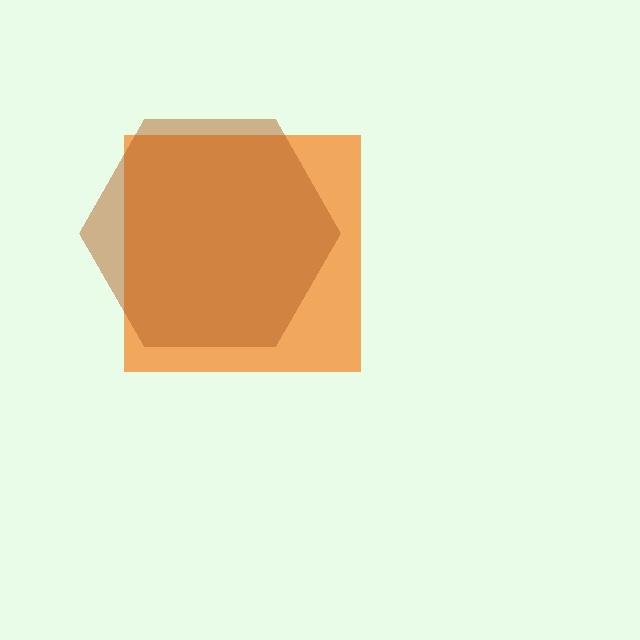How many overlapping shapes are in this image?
There are 2 overlapping shapes in the image.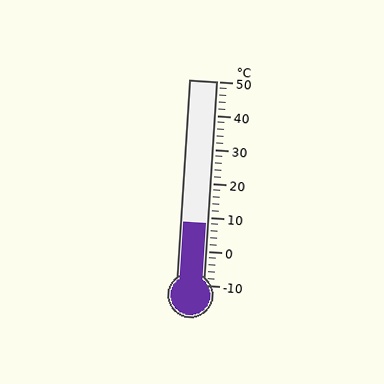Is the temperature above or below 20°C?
The temperature is below 20°C.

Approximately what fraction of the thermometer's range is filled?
The thermometer is filled to approximately 30% of its range.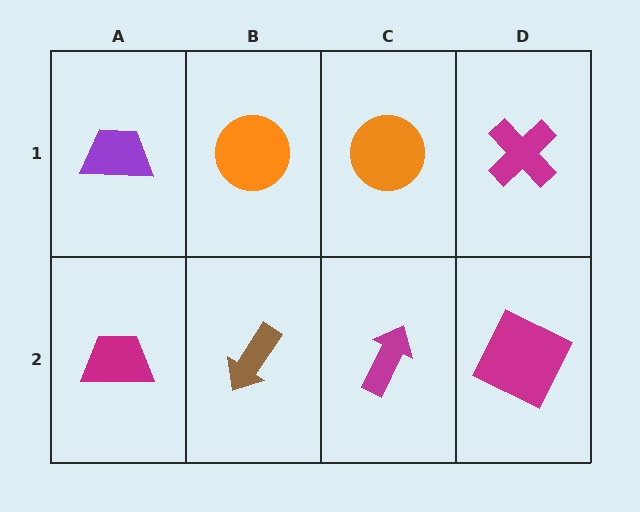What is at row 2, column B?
A brown arrow.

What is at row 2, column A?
A magenta trapezoid.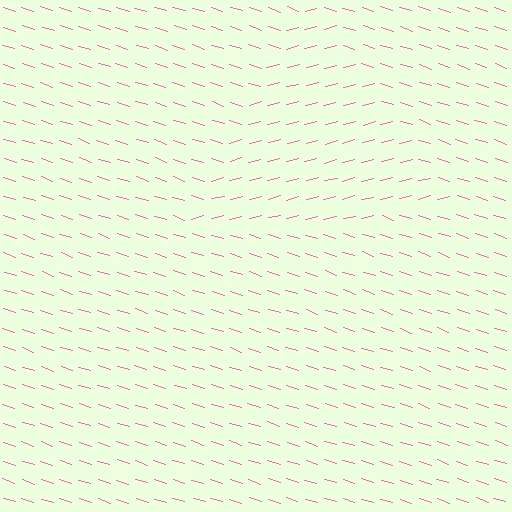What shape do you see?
I see a triangle.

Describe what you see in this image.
The image is filled with small pink line segments. A triangle region in the image has lines oriented differently from the surrounding lines, creating a visible texture boundary.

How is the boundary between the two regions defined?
The boundary is defined purely by a change in line orientation (approximately 33 degrees difference). All lines are the same color and thickness.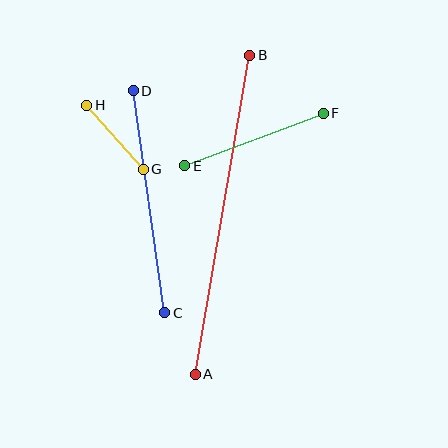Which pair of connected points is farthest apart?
Points A and B are farthest apart.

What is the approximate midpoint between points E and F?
The midpoint is at approximately (254, 140) pixels.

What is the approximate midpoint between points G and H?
The midpoint is at approximately (115, 137) pixels.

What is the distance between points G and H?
The distance is approximately 86 pixels.